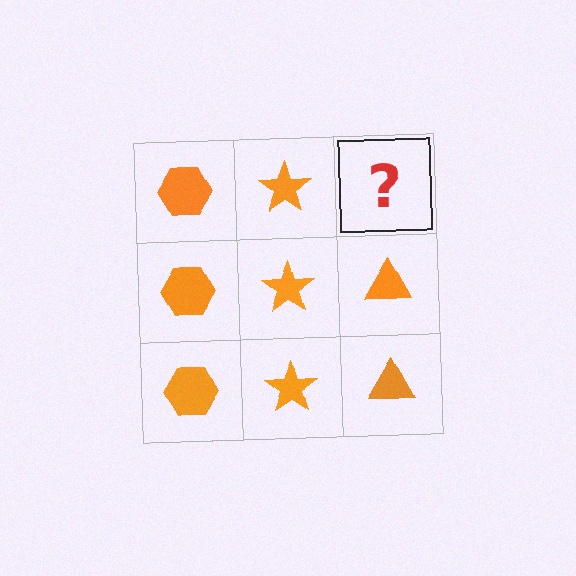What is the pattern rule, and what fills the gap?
The rule is that each column has a consistent shape. The gap should be filled with an orange triangle.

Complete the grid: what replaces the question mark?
The question mark should be replaced with an orange triangle.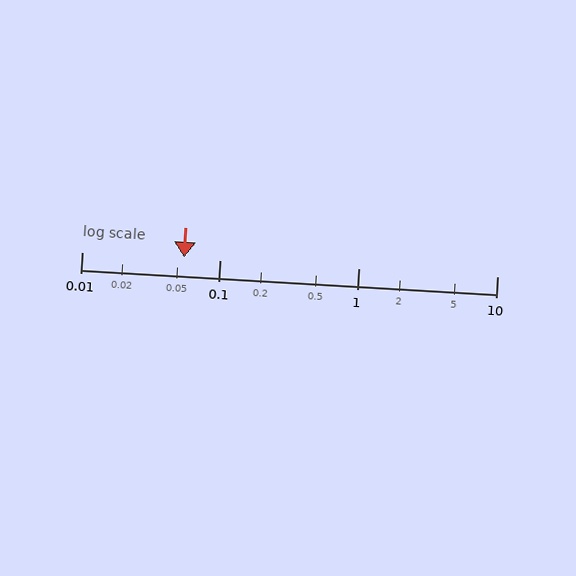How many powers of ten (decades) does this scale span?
The scale spans 3 decades, from 0.01 to 10.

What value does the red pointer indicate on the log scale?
The pointer indicates approximately 0.055.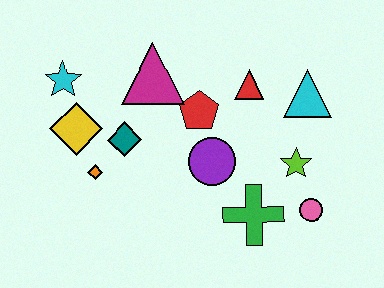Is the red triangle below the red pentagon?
No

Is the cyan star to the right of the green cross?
No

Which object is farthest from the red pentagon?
The pink circle is farthest from the red pentagon.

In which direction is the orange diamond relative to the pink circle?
The orange diamond is to the left of the pink circle.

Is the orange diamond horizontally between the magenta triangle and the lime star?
No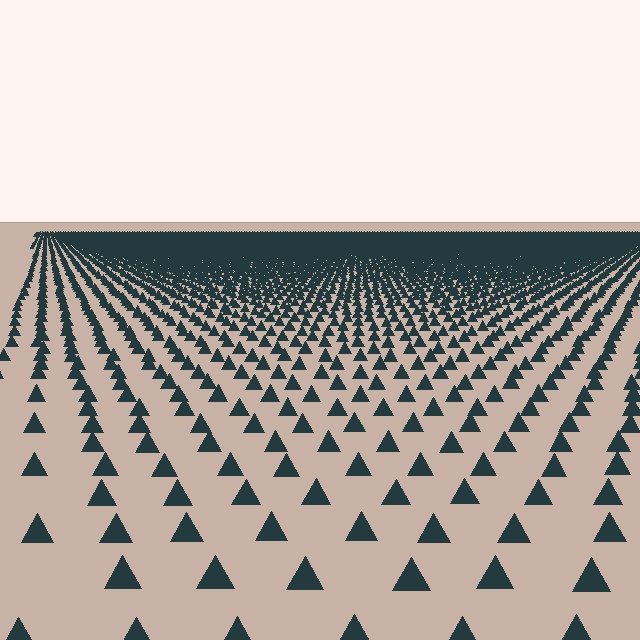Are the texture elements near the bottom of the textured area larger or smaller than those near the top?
Larger. Near the bottom, elements are closer to the viewer and appear at a bigger on-screen size.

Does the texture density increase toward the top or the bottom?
Density increases toward the top.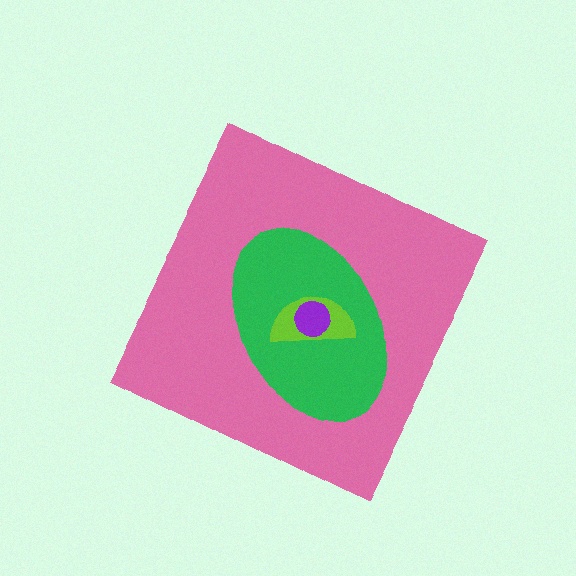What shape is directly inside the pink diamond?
The green ellipse.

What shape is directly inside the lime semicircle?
The purple circle.